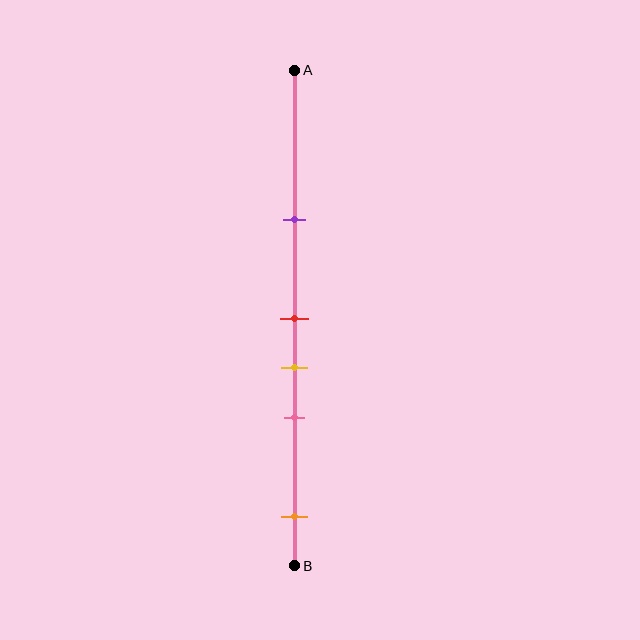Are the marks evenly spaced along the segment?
No, the marks are not evenly spaced.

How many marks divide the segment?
There are 5 marks dividing the segment.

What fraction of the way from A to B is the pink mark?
The pink mark is approximately 70% (0.7) of the way from A to B.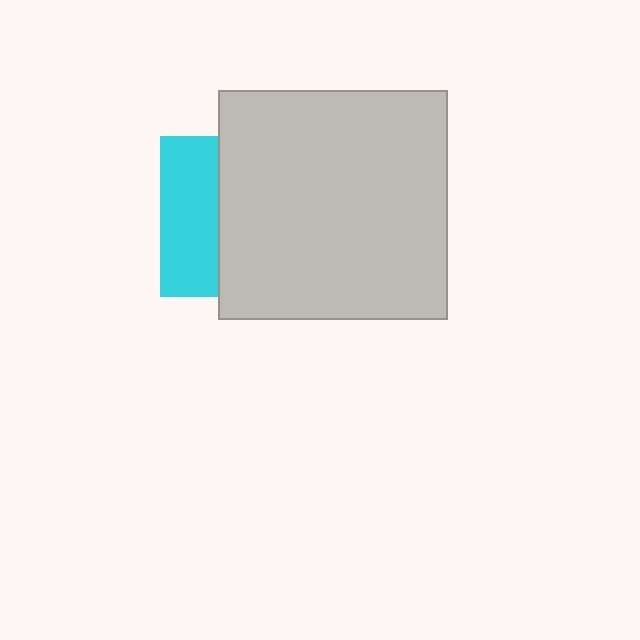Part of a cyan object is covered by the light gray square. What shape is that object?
It is a square.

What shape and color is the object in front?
The object in front is a light gray square.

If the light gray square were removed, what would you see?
You would see the complete cyan square.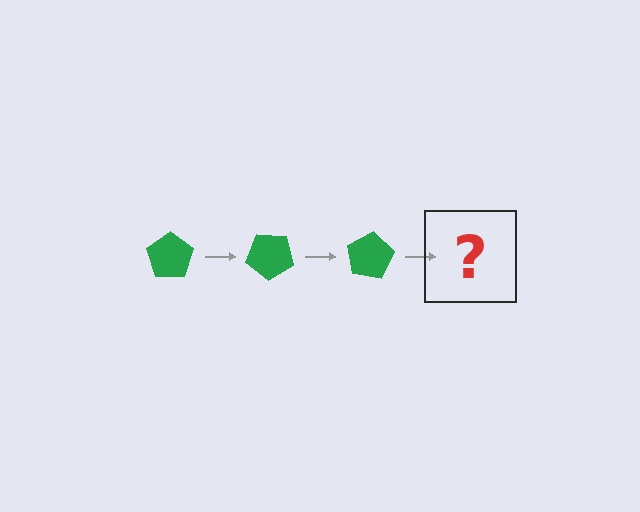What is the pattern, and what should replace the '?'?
The pattern is that the pentagon rotates 40 degrees each step. The '?' should be a green pentagon rotated 120 degrees.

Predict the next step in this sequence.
The next step is a green pentagon rotated 120 degrees.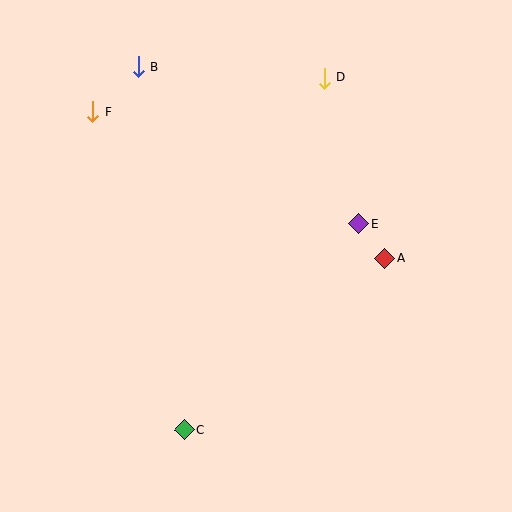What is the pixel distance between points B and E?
The distance between B and E is 271 pixels.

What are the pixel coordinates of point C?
Point C is at (184, 430).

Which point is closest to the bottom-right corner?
Point A is closest to the bottom-right corner.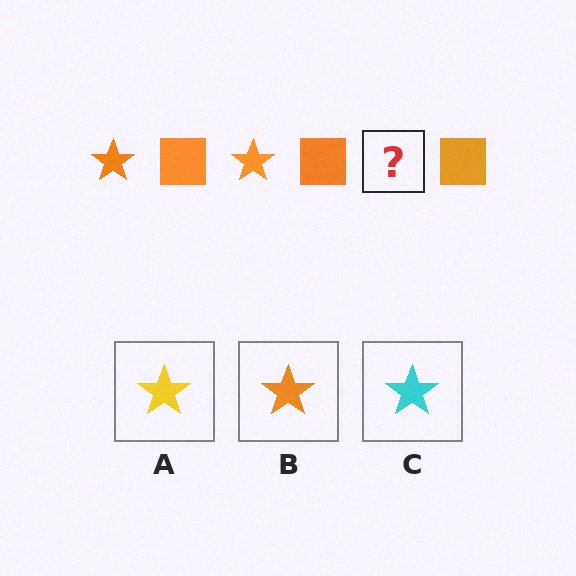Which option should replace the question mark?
Option B.